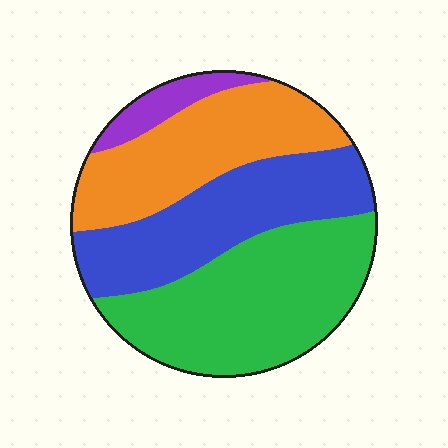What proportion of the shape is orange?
Orange takes up about one quarter (1/4) of the shape.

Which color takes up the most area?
Green, at roughly 40%.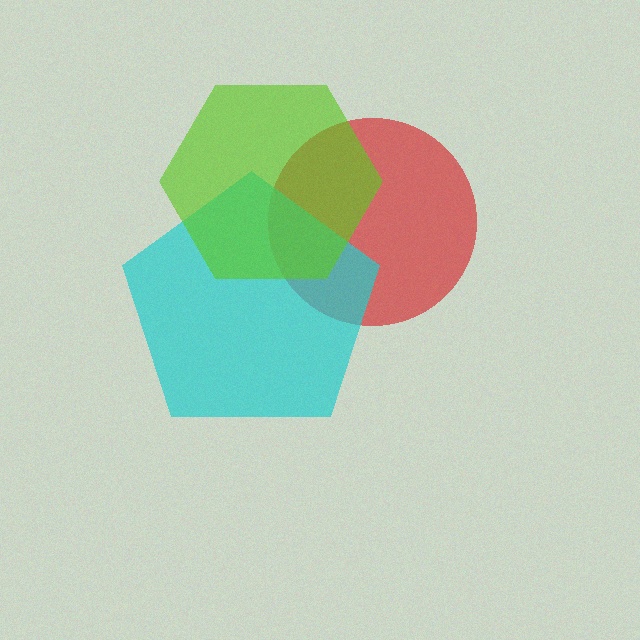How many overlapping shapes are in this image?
There are 3 overlapping shapes in the image.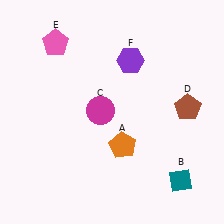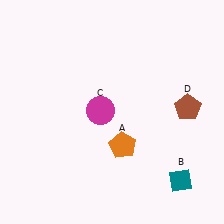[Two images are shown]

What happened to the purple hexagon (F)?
The purple hexagon (F) was removed in Image 2. It was in the top-right area of Image 1.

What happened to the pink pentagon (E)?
The pink pentagon (E) was removed in Image 2. It was in the top-left area of Image 1.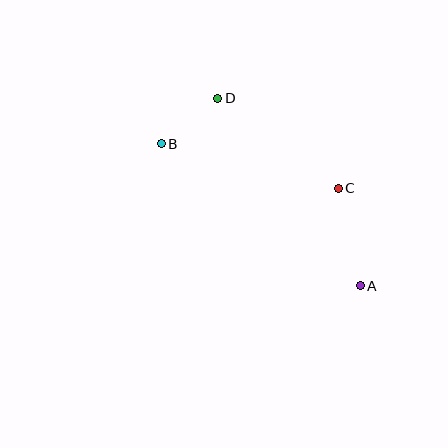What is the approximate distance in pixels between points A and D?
The distance between A and D is approximately 235 pixels.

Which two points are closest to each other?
Points B and D are closest to each other.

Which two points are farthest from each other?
Points A and B are farthest from each other.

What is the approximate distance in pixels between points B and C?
The distance between B and C is approximately 183 pixels.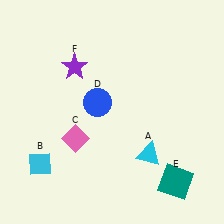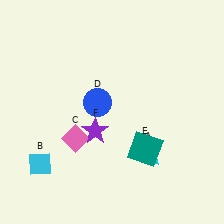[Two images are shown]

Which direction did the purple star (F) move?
The purple star (F) moved down.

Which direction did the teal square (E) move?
The teal square (E) moved up.